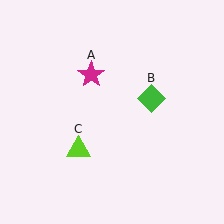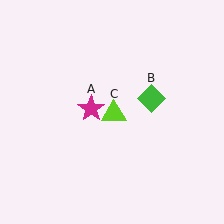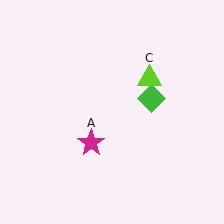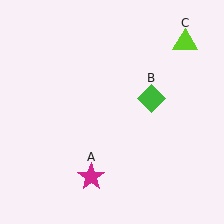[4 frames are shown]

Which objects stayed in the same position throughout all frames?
Green diamond (object B) remained stationary.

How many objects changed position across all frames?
2 objects changed position: magenta star (object A), lime triangle (object C).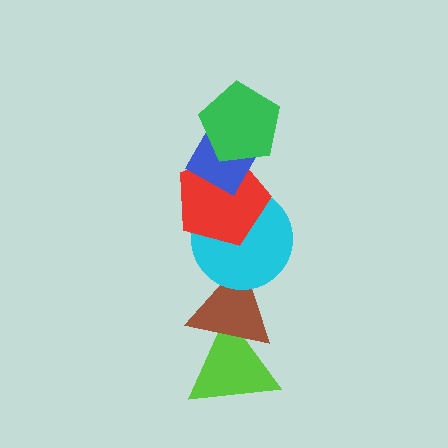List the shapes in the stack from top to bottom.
From top to bottom: the green pentagon, the blue diamond, the red pentagon, the cyan circle, the brown triangle, the lime triangle.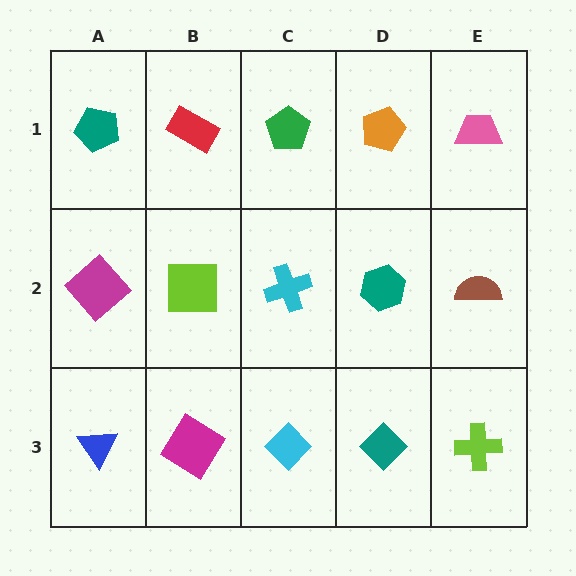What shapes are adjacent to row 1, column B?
A lime square (row 2, column B), a teal pentagon (row 1, column A), a green pentagon (row 1, column C).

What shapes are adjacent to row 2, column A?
A teal pentagon (row 1, column A), a blue triangle (row 3, column A), a lime square (row 2, column B).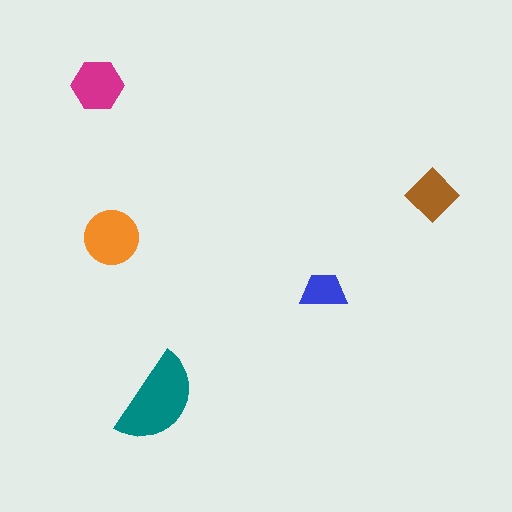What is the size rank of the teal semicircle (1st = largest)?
1st.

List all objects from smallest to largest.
The blue trapezoid, the brown diamond, the magenta hexagon, the orange circle, the teal semicircle.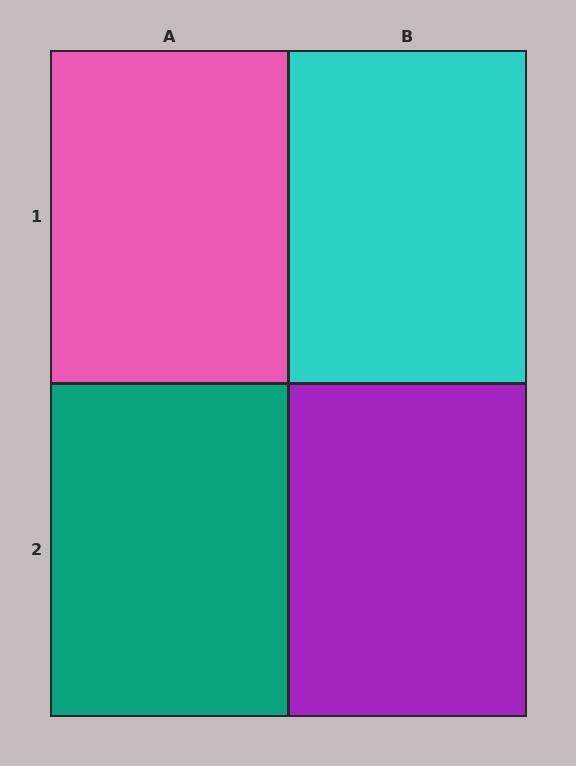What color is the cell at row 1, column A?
Pink.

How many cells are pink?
1 cell is pink.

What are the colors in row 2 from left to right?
Teal, purple.